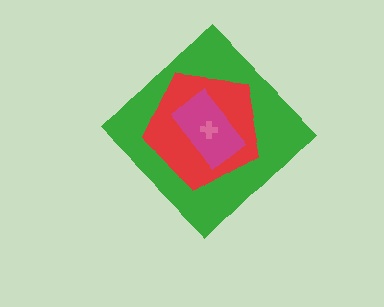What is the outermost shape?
The green diamond.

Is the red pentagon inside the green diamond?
Yes.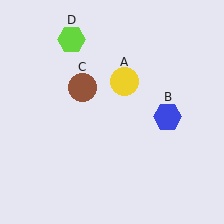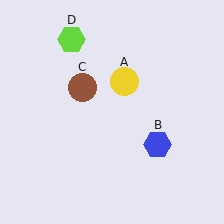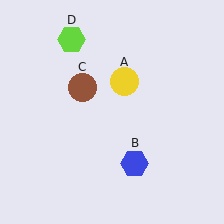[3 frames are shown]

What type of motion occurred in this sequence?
The blue hexagon (object B) rotated clockwise around the center of the scene.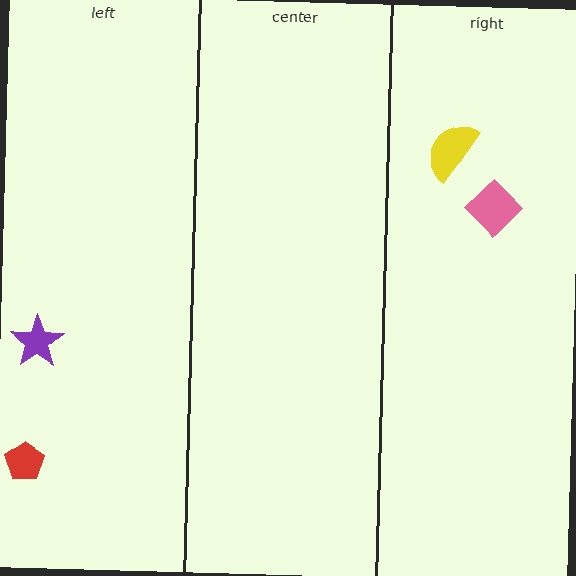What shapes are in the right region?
The pink diamond, the yellow semicircle.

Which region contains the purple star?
The left region.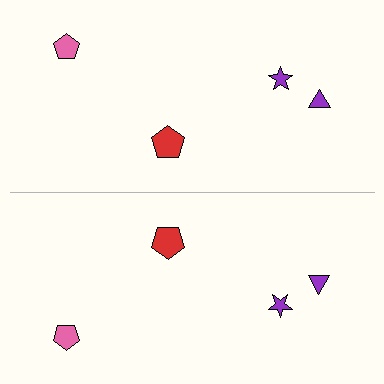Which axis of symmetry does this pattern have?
The pattern has a horizontal axis of symmetry running through the center of the image.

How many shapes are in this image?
There are 8 shapes in this image.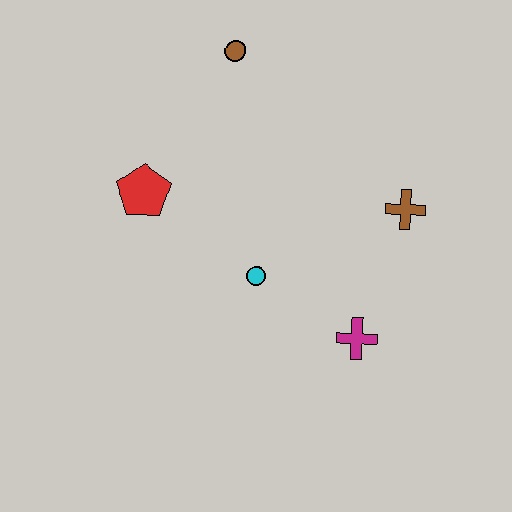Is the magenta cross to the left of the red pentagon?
No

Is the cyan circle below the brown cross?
Yes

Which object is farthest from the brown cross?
The red pentagon is farthest from the brown cross.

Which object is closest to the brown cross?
The magenta cross is closest to the brown cross.